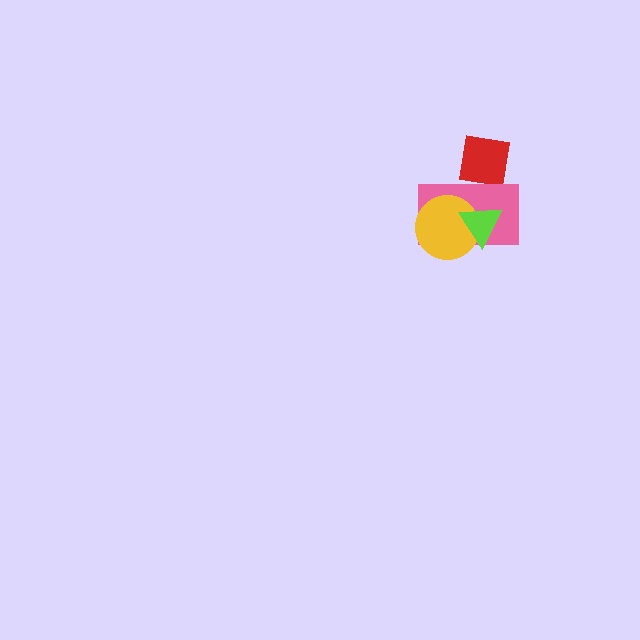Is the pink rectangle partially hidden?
Yes, it is partially covered by another shape.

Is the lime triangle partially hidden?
No, no other shape covers it.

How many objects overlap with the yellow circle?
2 objects overlap with the yellow circle.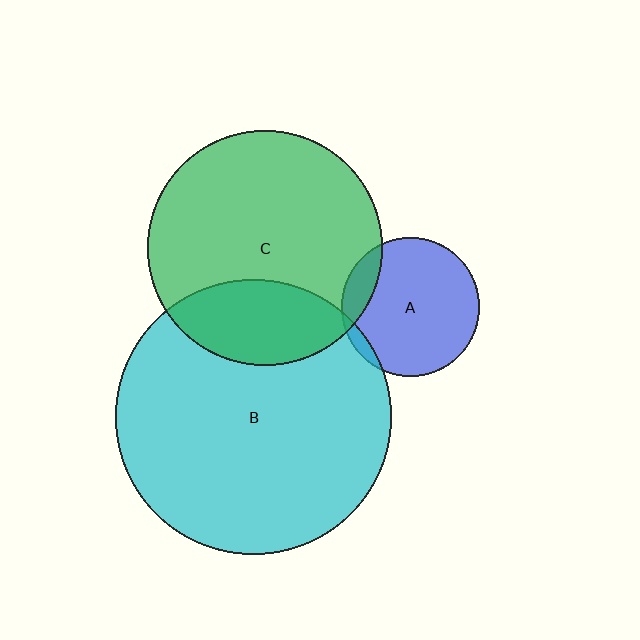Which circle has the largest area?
Circle B (cyan).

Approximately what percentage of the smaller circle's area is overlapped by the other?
Approximately 15%.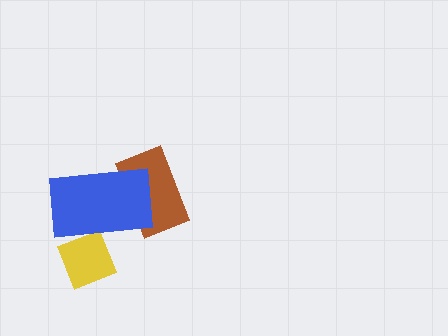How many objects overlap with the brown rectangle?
1 object overlaps with the brown rectangle.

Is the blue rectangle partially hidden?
No, no other shape covers it.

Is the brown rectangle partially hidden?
Yes, it is partially covered by another shape.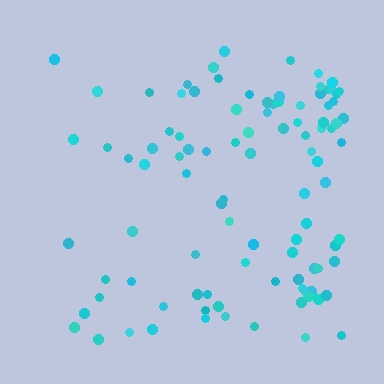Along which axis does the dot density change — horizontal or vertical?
Horizontal.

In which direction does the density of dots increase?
From left to right, with the right side densest.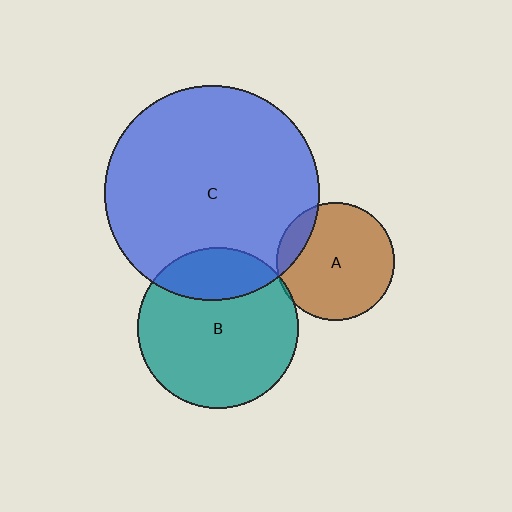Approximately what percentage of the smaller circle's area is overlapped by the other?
Approximately 5%.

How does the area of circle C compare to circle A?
Approximately 3.3 times.